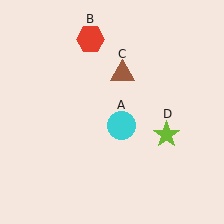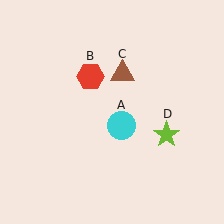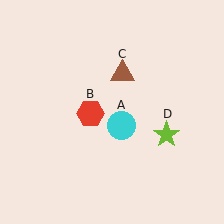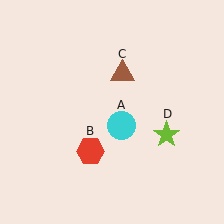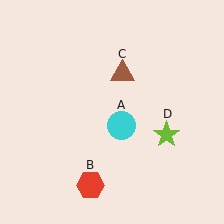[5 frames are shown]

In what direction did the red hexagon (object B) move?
The red hexagon (object B) moved down.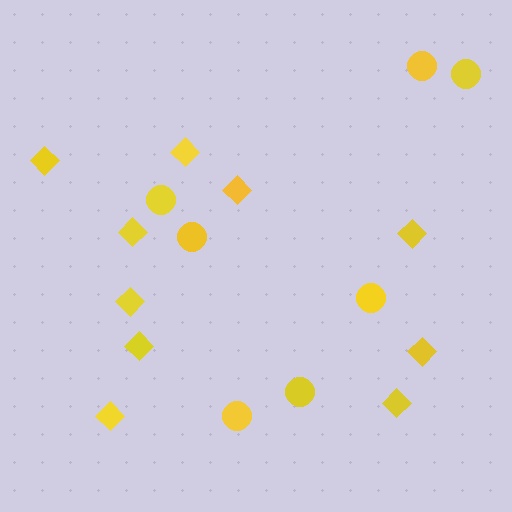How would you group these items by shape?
There are 2 groups: one group of diamonds (10) and one group of circles (7).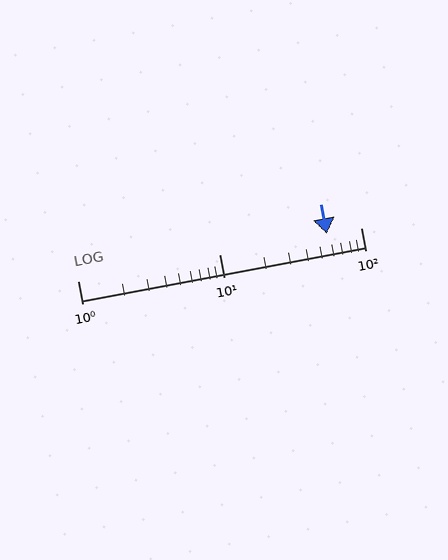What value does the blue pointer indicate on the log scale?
The pointer indicates approximately 58.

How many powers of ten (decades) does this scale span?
The scale spans 2 decades, from 1 to 100.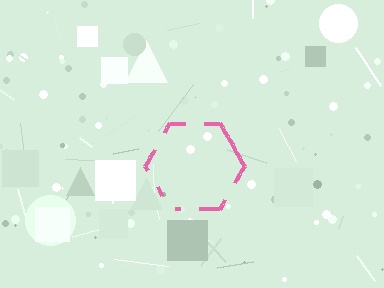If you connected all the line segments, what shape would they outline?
They would outline a hexagon.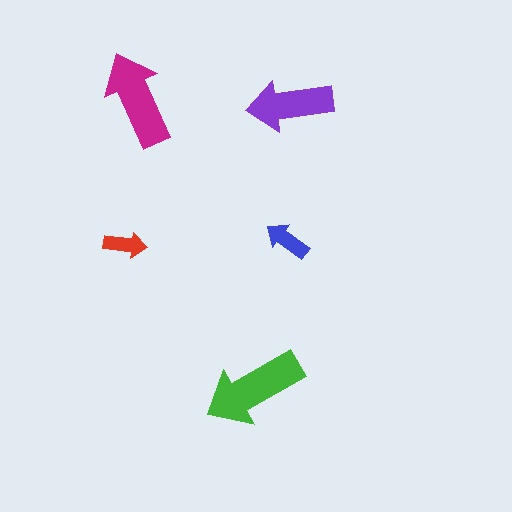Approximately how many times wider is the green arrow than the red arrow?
About 2.5 times wider.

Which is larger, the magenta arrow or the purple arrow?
The magenta one.